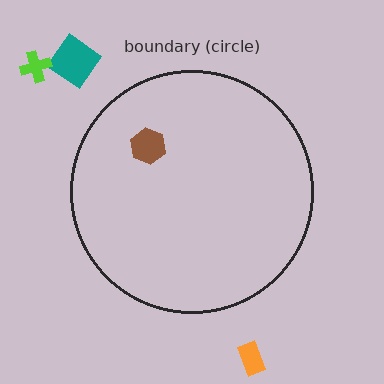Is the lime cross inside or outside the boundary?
Outside.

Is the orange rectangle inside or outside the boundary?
Outside.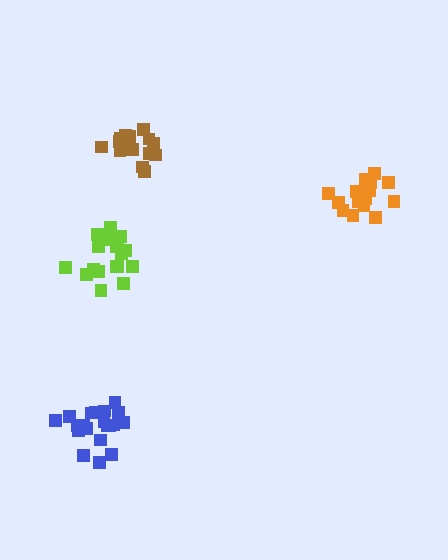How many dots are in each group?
Group 1: 14 dots, Group 2: 18 dots, Group 3: 20 dots, Group 4: 17 dots (69 total).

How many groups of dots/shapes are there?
There are 4 groups.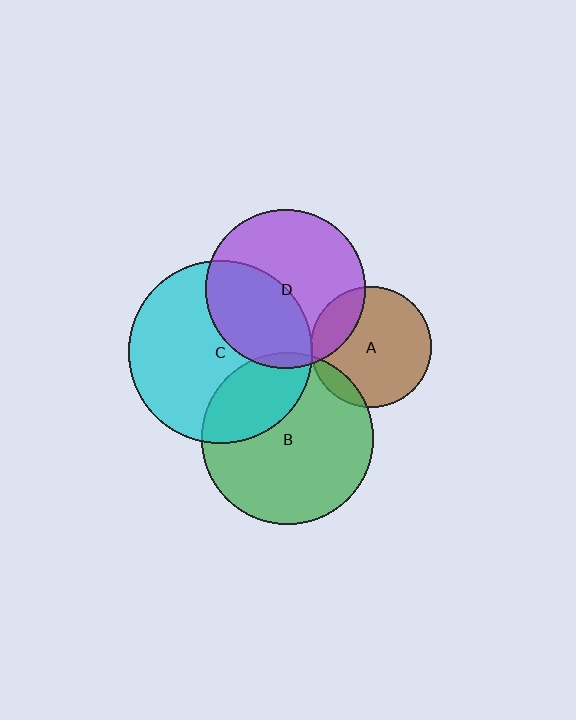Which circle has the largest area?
Circle C (cyan).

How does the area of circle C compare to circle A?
Approximately 2.3 times.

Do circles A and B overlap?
Yes.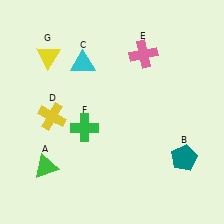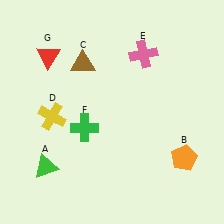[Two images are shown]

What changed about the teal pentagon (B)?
In Image 1, B is teal. In Image 2, it changed to orange.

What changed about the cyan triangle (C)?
In Image 1, C is cyan. In Image 2, it changed to brown.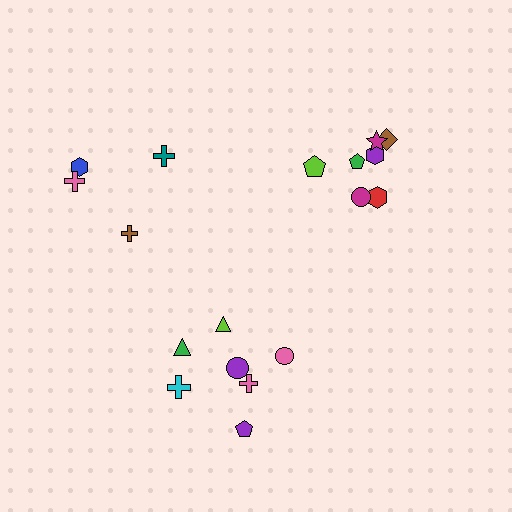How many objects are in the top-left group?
There are 4 objects.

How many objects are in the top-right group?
There are 7 objects.